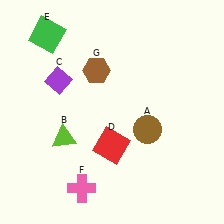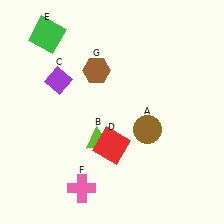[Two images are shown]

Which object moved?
The lime triangle (B) moved right.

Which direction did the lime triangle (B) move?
The lime triangle (B) moved right.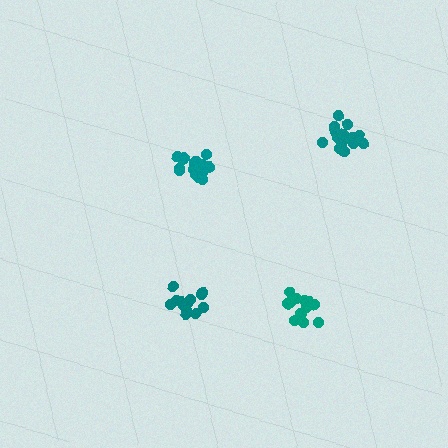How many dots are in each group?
Group 1: 20 dots, Group 2: 14 dots, Group 3: 18 dots, Group 4: 16 dots (68 total).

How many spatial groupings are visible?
There are 4 spatial groupings.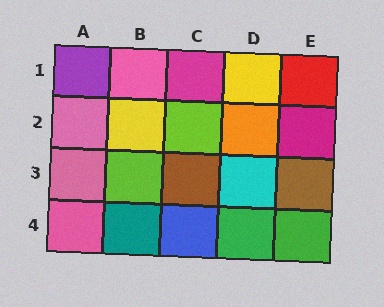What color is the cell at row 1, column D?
Yellow.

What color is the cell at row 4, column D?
Green.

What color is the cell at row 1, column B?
Pink.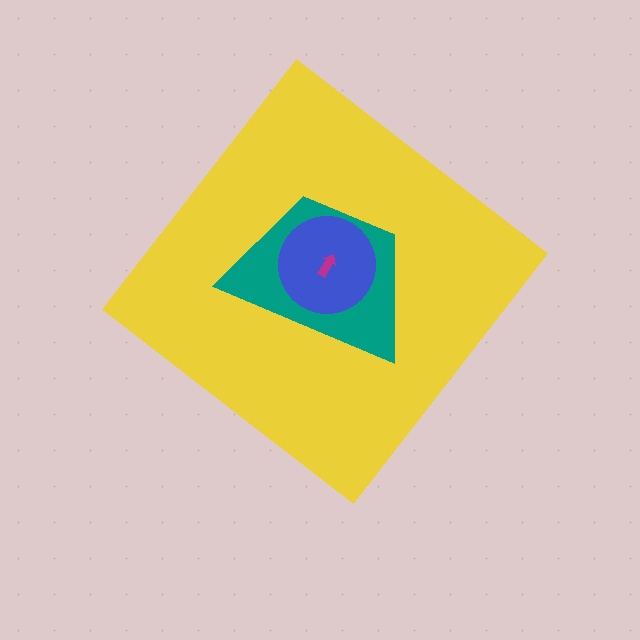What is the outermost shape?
The yellow diamond.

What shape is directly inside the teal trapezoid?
The blue circle.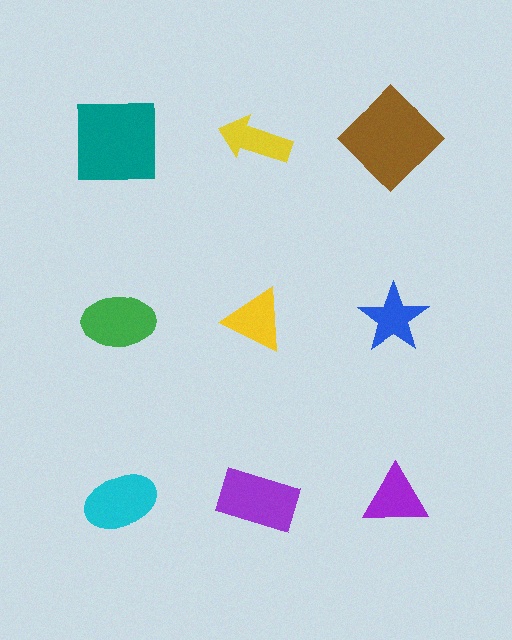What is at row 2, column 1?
A green ellipse.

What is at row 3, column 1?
A cyan ellipse.